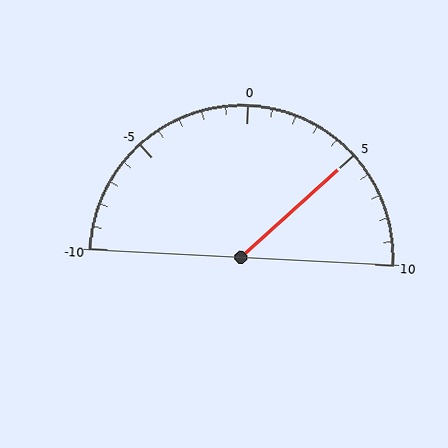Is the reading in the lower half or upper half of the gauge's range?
The reading is in the upper half of the range (-10 to 10).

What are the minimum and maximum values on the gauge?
The gauge ranges from -10 to 10.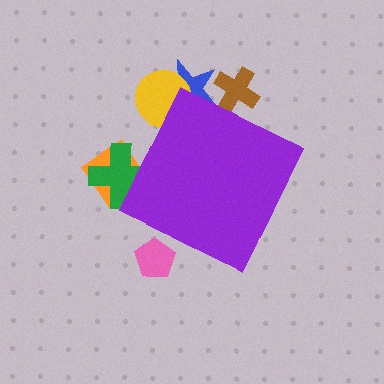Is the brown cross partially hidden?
Yes, the brown cross is partially hidden behind the purple diamond.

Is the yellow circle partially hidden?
Yes, the yellow circle is partially hidden behind the purple diamond.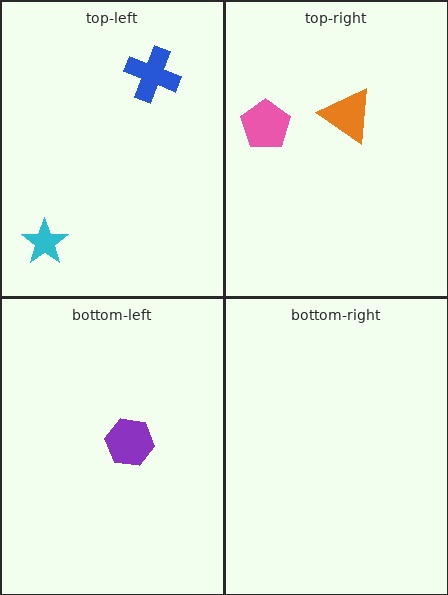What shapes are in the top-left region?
The cyan star, the blue cross.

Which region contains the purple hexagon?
The bottom-left region.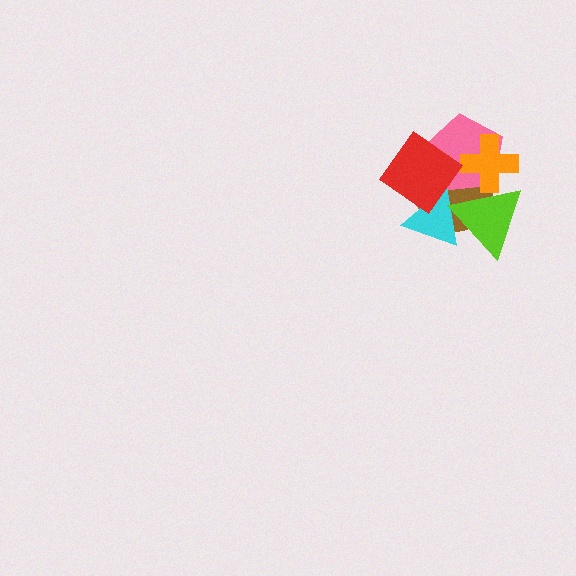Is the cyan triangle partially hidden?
Yes, it is partially covered by another shape.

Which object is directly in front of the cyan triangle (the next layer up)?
The lime triangle is directly in front of the cyan triangle.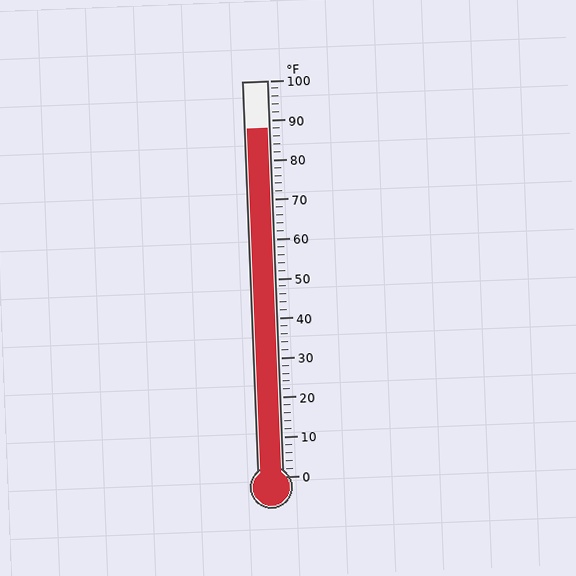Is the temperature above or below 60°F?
The temperature is above 60°F.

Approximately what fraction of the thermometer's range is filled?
The thermometer is filled to approximately 90% of its range.